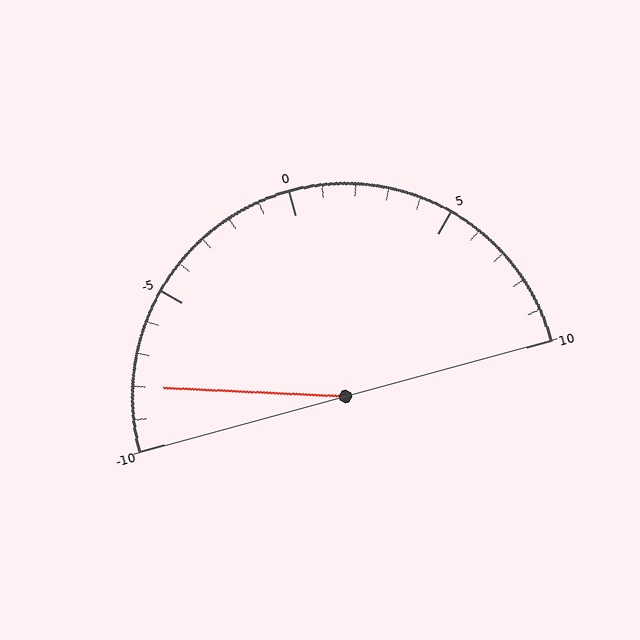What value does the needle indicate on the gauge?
The needle indicates approximately -8.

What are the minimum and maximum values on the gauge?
The gauge ranges from -10 to 10.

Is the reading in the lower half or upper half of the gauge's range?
The reading is in the lower half of the range (-10 to 10).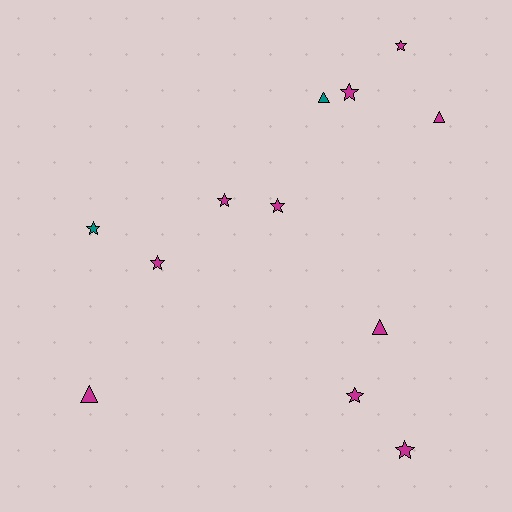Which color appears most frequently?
Magenta, with 10 objects.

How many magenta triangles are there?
There are 3 magenta triangles.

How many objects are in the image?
There are 12 objects.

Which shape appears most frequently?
Star, with 8 objects.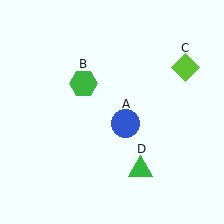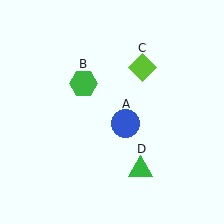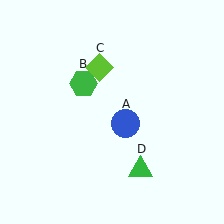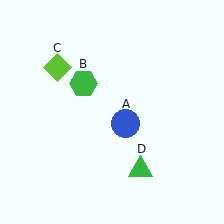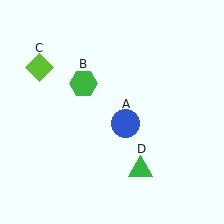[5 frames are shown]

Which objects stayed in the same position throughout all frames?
Blue circle (object A) and green hexagon (object B) and green triangle (object D) remained stationary.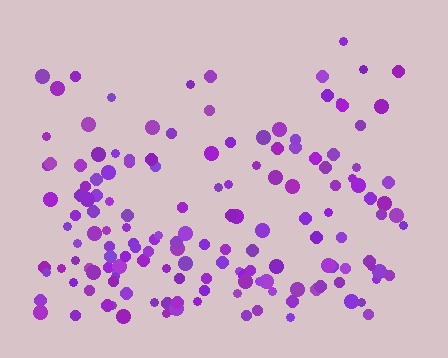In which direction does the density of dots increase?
From top to bottom, with the bottom side densest.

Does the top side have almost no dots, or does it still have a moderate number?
Still a moderate number, just noticeably fewer than the bottom.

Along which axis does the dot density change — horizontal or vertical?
Vertical.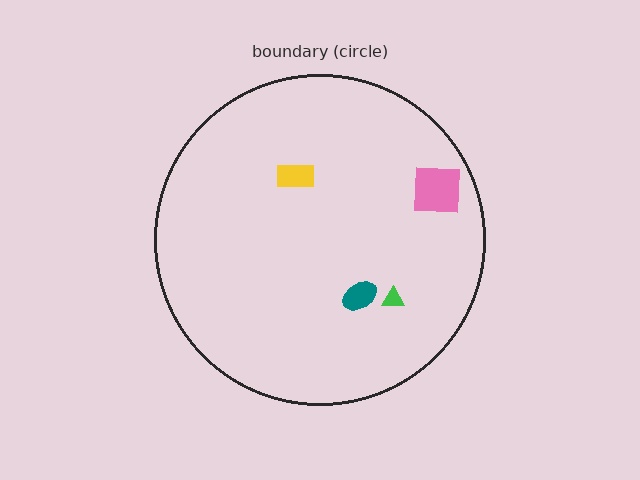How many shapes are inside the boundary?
4 inside, 0 outside.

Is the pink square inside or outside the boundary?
Inside.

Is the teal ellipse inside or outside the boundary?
Inside.